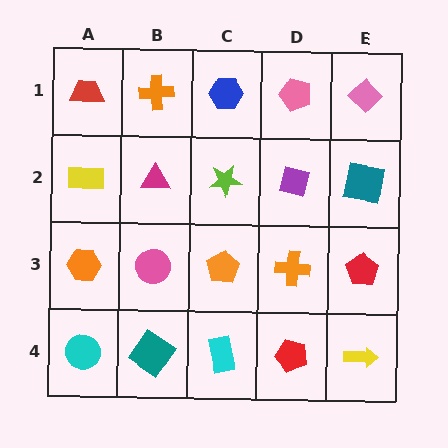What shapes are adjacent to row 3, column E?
A teal square (row 2, column E), a yellow arrow (row 4, column E), an orange cross (row 3, column D).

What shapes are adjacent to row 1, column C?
A lime star (row 2, column C), an orange cross (row 1, column B), a pink pentagon (row 1, column D).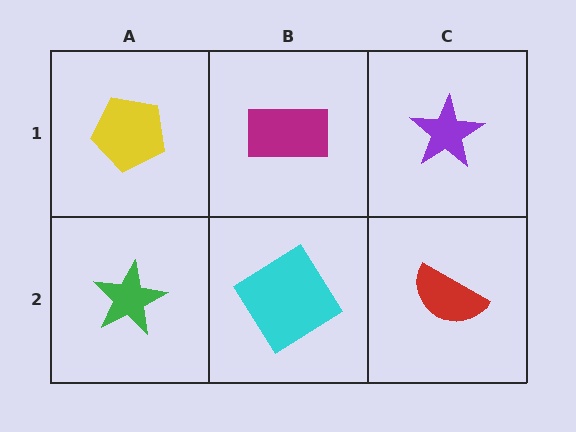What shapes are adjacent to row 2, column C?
A purple star (row 1, column C), a cyan diamond (row 2, column B).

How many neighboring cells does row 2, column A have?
2.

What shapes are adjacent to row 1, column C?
A red semicircle (row 2, column C), a magenta rectangle (row 1, column B).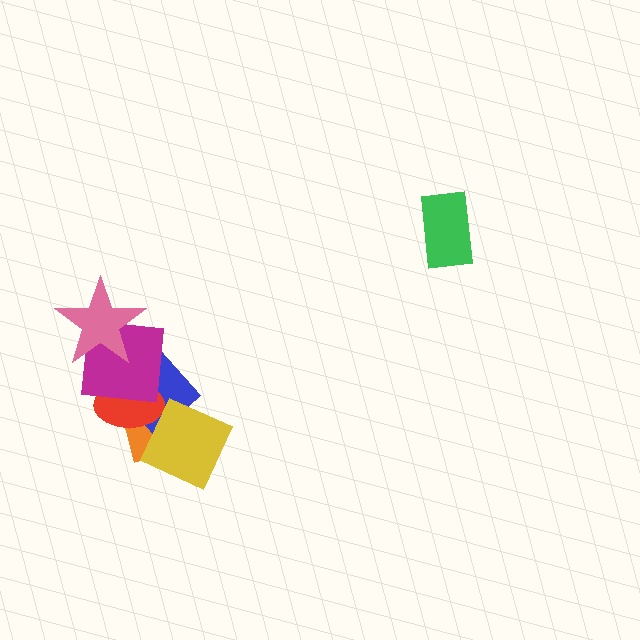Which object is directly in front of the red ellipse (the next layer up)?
The yellow diamond is directly in front of the red ellipse.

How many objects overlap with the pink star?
1 object overlaps with the pink star.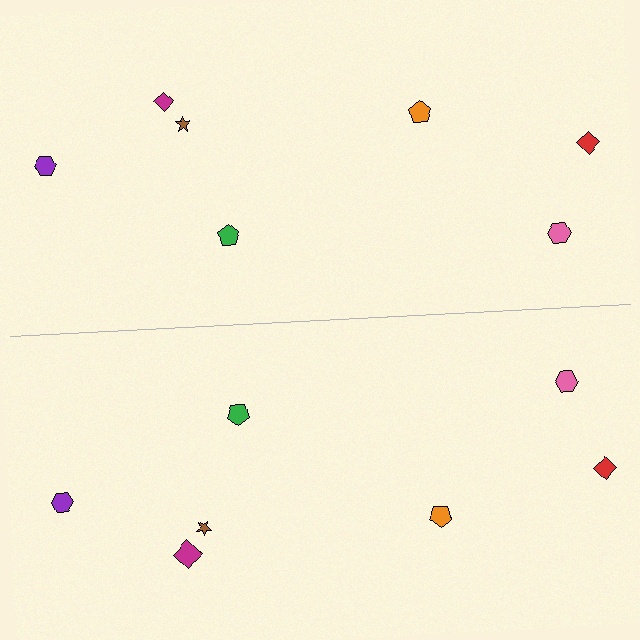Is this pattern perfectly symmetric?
No, the pattern is not perfectly symmetric. The magenta diamond on the bottom side has a different size than its mirror counterpart.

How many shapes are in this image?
There are 14 shapes in this image.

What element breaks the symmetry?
The magenta diamond on the bottom side has a different size than its mirror counterpart.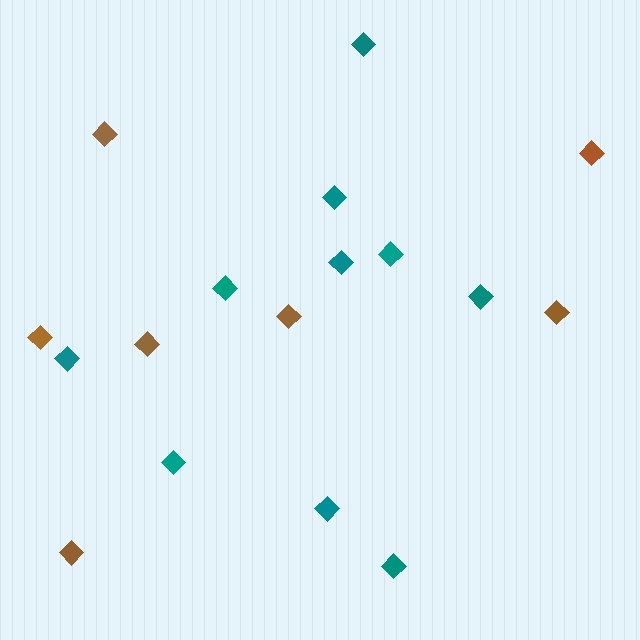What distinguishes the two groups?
There are 2 groups: one group of teal diamonds (10) and one group of brown diamonds (7).